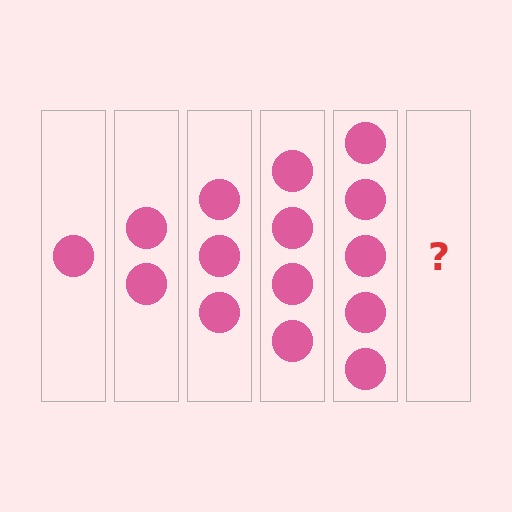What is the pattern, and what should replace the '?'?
The pattern is that each step adds one more circle. The '?' should be 6 circles.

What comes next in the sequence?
The next element should be 6 circles.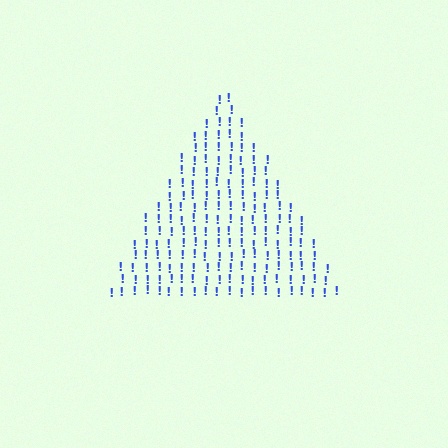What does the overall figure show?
The overall figure shows a triangle.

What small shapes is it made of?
It is made of small exclamation marks.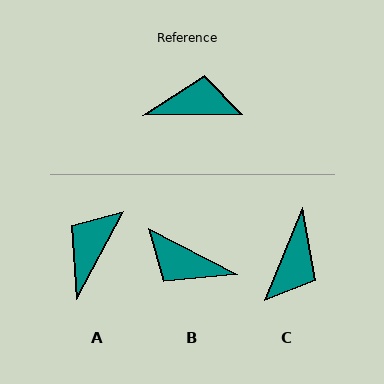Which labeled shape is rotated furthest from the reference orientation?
B, about 152 degrees away.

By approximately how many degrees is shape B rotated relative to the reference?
Approximately 152 degrees counter-clockwise.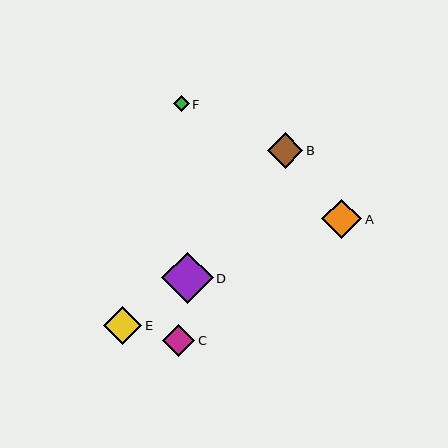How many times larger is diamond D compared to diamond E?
Diamond D is approximately 1.3 times the size of diamond E.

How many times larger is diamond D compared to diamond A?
Diamond D is approximately 1.3 times the size of diamond A.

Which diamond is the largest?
Diamond D is the largest with a size of approximately 51 pixels.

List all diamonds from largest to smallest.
From largest to smallest: D, A, E, B, C, F.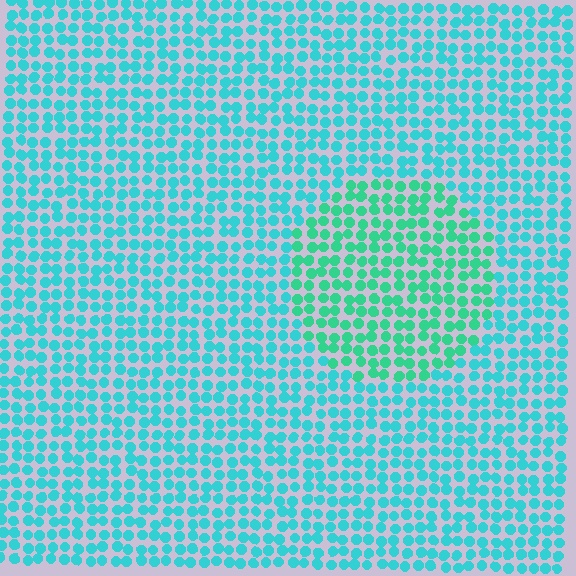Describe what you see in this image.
The image is filled with small cyan elements in a uniform arrangement. A circle-shaped region is visible where the elements are tinted to a slightly different hue, forming a subtle color boundary.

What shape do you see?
I see a circle.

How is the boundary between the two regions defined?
The boundary is defined purely by a slight shift in hue (about 27 degrees). Spacing, size, and orientation are identical on both sides.